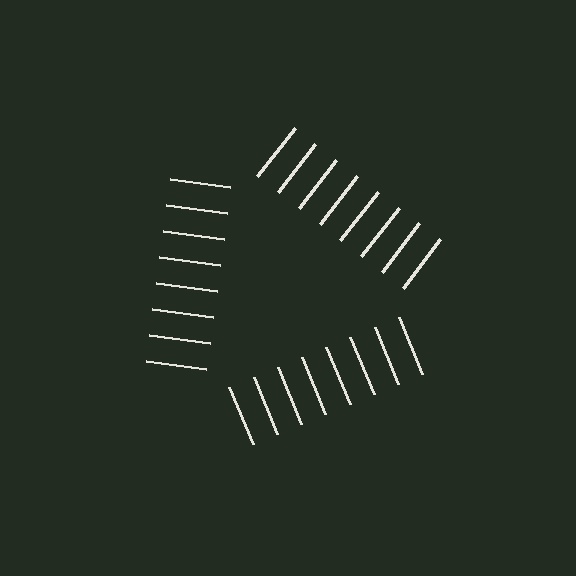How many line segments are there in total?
24 — 8 along each of the 3 edges.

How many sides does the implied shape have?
3 sides — the line-ends trace a triangle.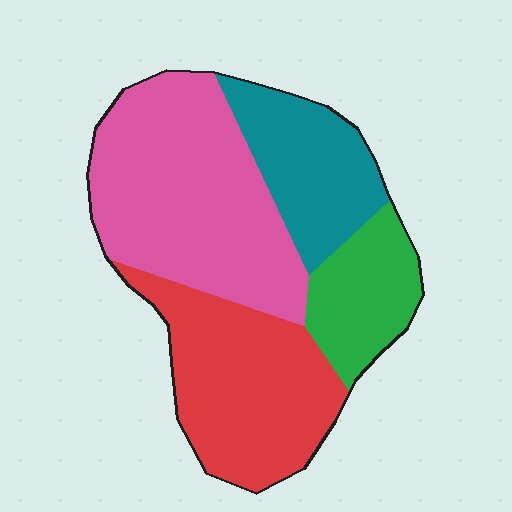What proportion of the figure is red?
Red takes up between a sixth and a third of the figure.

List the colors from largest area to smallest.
From largest to smallest: pink, red, teal, green.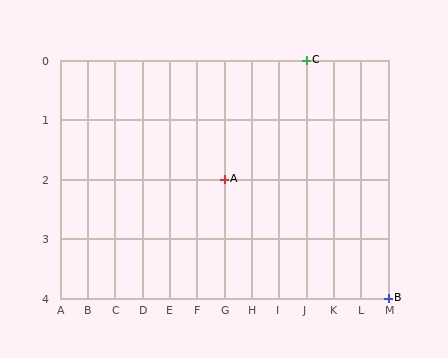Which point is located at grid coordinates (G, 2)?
Point A is at (G, 2).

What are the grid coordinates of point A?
Point A is at grid coordinates (G, 2).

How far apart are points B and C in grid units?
Points B and C are 3 columns and 4 rows apart (about 5.0 grid units diagonally).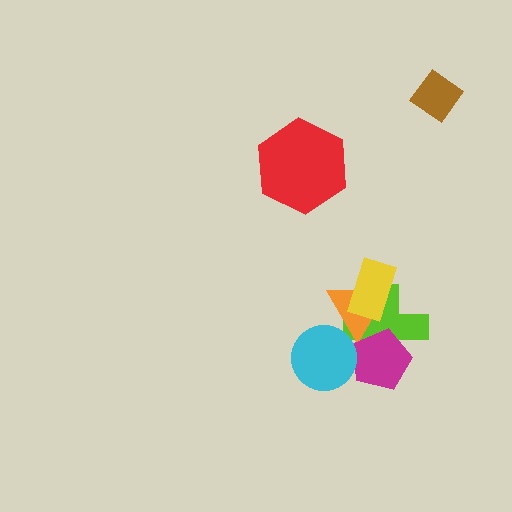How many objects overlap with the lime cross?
3 objects overlap with the lime cross.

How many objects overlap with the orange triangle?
4 objects overlap with the orange triangle.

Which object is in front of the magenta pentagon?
The cyan circle is in front of the magenta pentagon.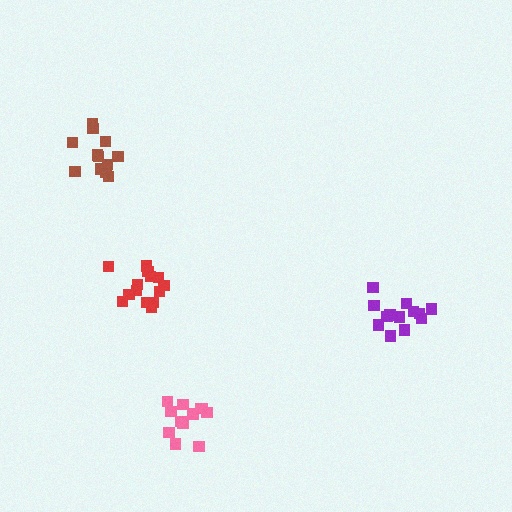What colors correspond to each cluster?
The clusters are colored: brown, purple, red, pink.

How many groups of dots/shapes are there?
There are 4 groups.